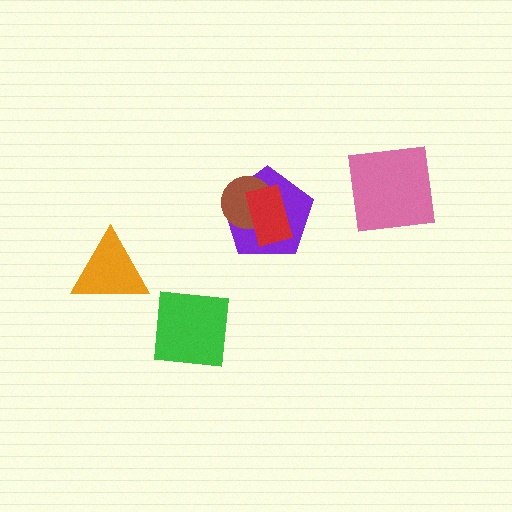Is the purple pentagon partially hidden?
Yes, it is partially covered by another shape.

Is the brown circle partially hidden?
Yes, it is partially covered by another shape.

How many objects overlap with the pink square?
0 objects overlap with the pink square.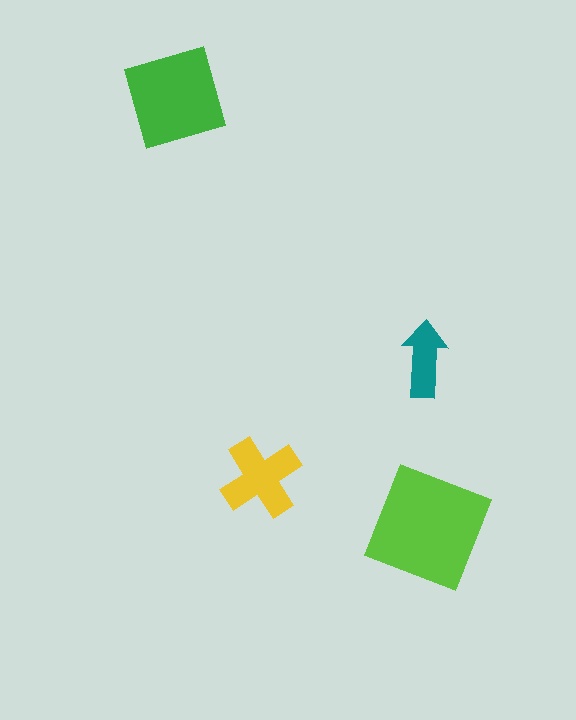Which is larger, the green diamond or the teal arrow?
The green diamond.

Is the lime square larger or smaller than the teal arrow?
Larger.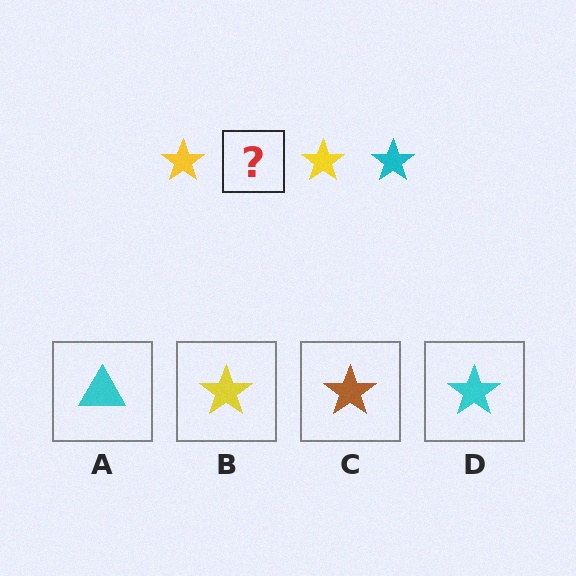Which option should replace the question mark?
Option D.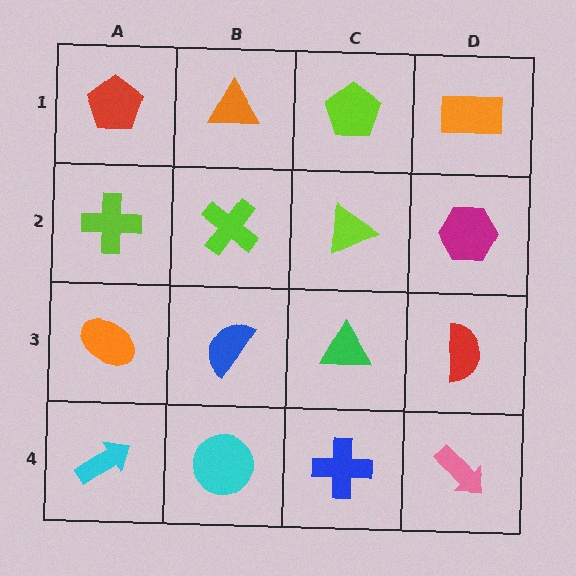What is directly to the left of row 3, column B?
An orange ellipse.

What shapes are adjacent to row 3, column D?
A magenta hexagon (row 2, column D), a pink arrow (row 4, column D), a green triangle (row 3, column C).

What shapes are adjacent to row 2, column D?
An orange rectangle (row 1, column D), a red semicircle (row 3, column D), a lime triangle (row 2, column C).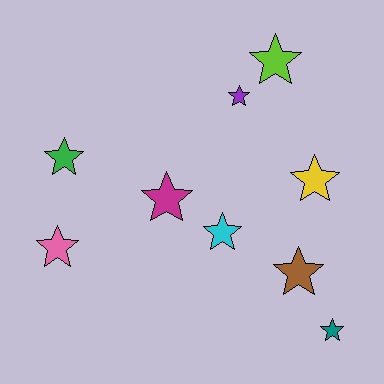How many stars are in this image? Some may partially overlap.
There are 9 stars.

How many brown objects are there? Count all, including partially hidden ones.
There is 1 brown object.